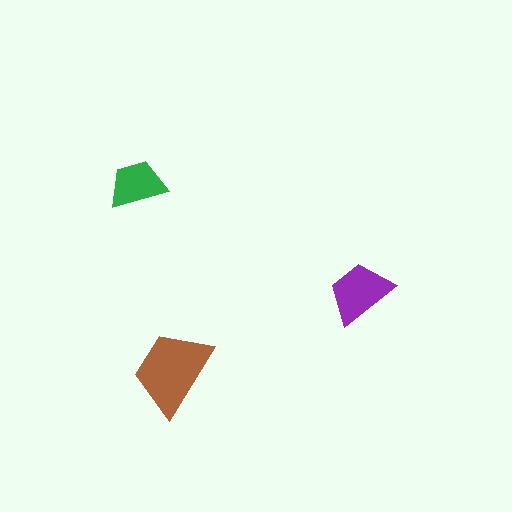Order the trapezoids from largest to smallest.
the brown one, the purple one, the green one.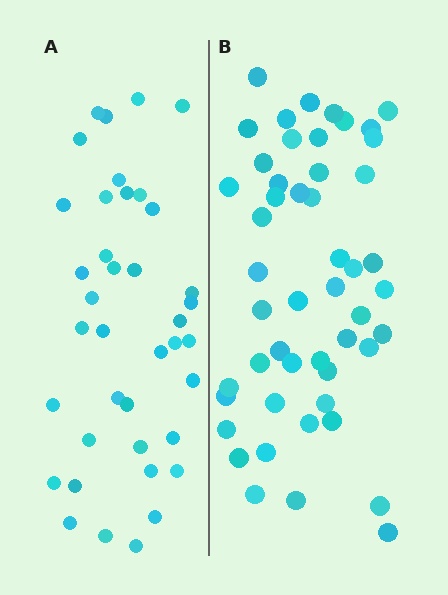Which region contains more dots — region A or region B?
Region B (the right region) has more dots.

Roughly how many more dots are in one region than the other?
Region B has roughly 12 or so more dots than region A.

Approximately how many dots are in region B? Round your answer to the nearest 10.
About 50 dots.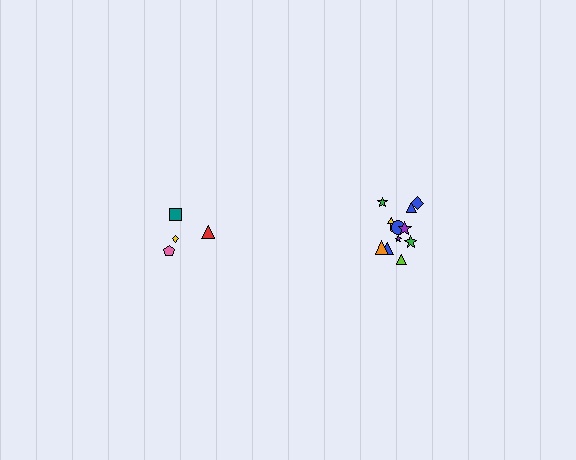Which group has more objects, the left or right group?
The right group.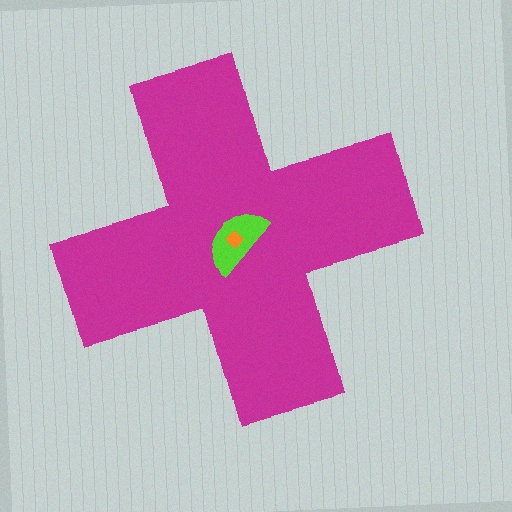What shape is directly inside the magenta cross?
The lime semicircle.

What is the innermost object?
The orange diamond.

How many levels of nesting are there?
3.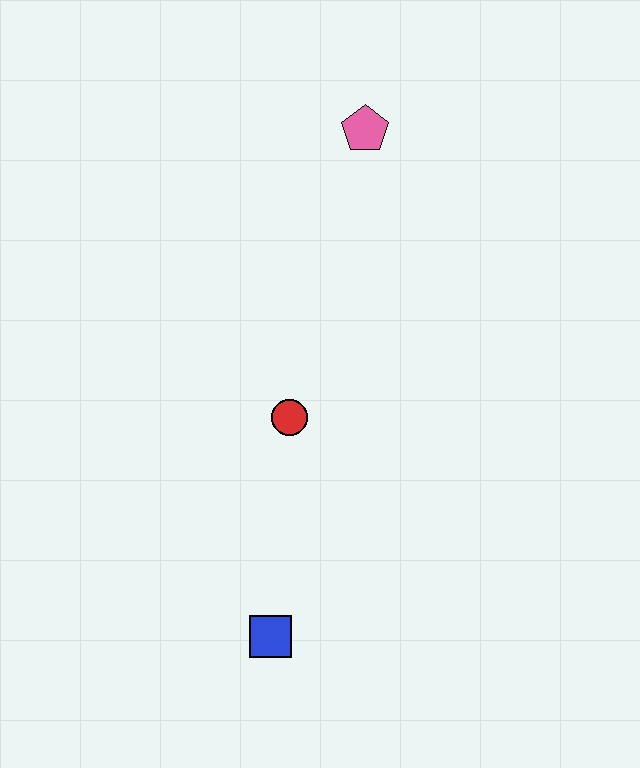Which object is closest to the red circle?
The blue square is closest to the red circle.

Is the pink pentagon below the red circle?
No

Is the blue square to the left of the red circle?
Yes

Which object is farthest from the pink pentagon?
The blue square is farthest from the pink pentagon.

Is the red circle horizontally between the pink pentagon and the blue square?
Yes